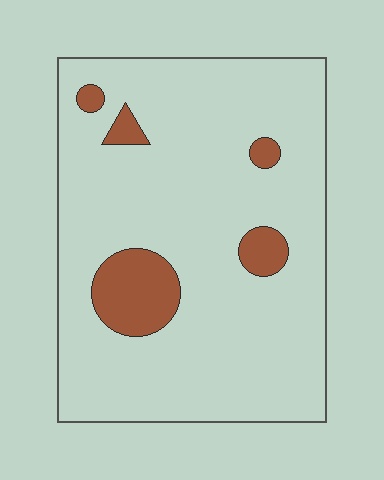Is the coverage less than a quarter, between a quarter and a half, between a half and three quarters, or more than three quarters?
Less than a quarter.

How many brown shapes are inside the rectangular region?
5.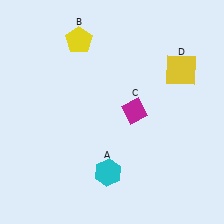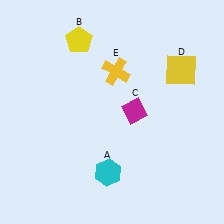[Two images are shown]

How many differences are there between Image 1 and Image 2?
There is 1 difference between the two images.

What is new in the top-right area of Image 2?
A yellow cross (E) was added in the top-right area of Image 2.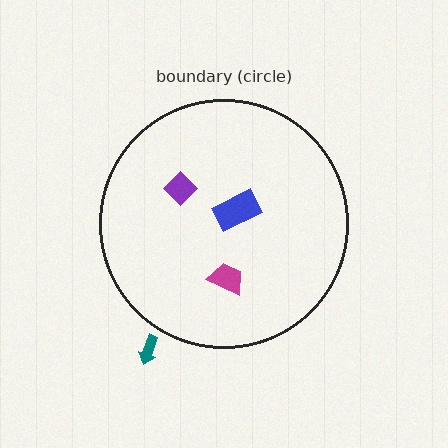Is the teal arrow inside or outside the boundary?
Outside.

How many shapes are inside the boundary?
3 inside, 1 outside.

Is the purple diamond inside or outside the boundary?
Inside.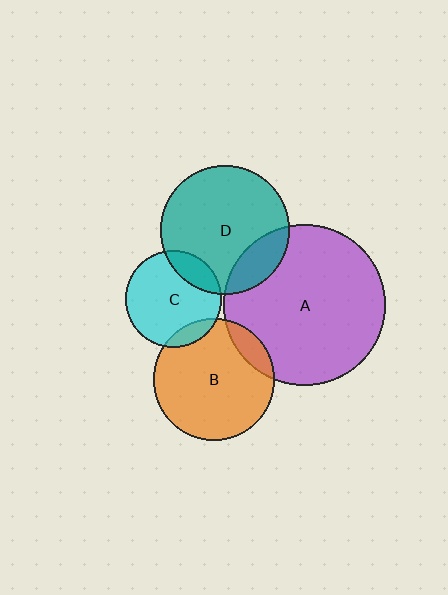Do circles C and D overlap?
Yes.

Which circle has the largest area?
Circle A (purple).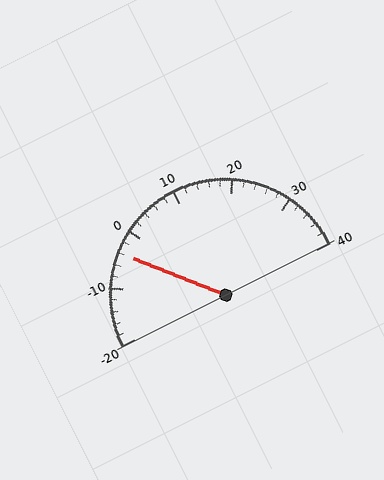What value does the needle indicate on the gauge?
The needle indicates approximately -4.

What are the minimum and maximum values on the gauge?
The gauge ranges from -20 to 40.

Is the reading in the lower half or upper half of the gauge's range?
The reading is in the lower half of the range (-20 to 40).